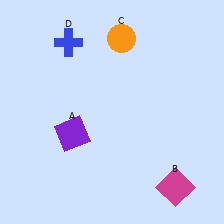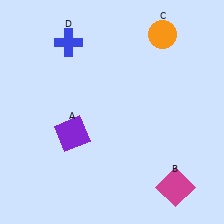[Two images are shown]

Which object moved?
The orange circle (C) moved right.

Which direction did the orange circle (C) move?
The orange circle (C) moved right.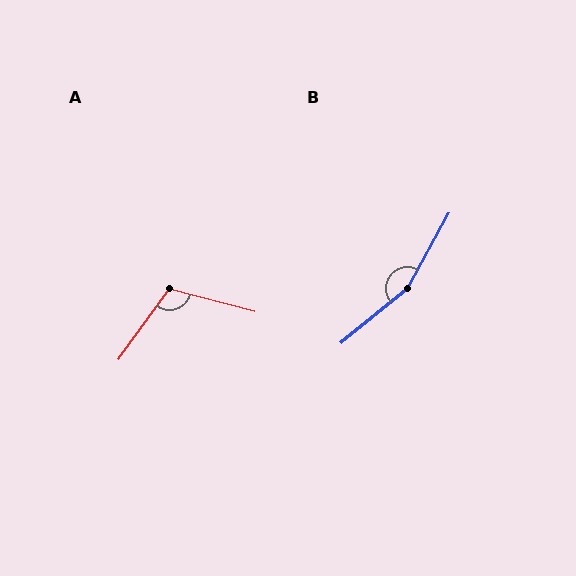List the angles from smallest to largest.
A (111°), B (159°).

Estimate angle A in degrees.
Approximately 111 degrees.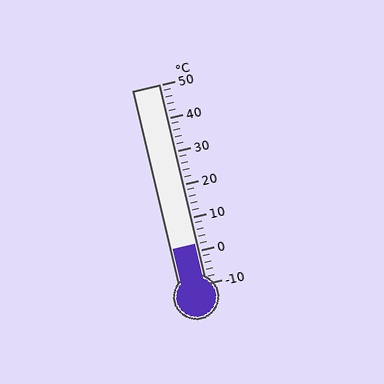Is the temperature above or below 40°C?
The temperature is below 40°C.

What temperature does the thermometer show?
The thermometer shows approximately 2°C.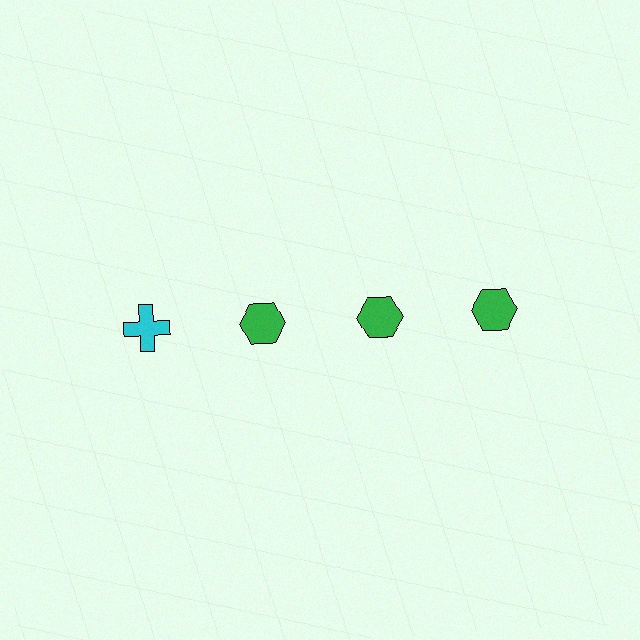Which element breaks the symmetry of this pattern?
The cyan cross in the top row, leftmost column breaks the symmetry. All other shapes are green hexagons.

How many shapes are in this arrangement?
There are 4 shapes arranged in a grid pattern.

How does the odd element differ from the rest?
It differs in both color (cyan instead of green) and shape (cross instead of hexagon).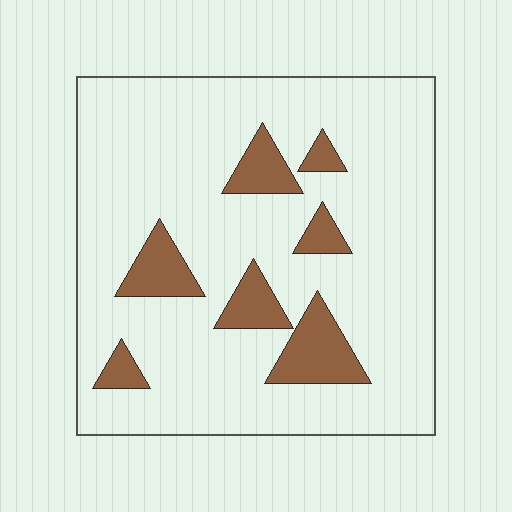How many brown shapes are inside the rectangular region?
7.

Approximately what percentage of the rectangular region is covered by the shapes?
Approximately 15%.